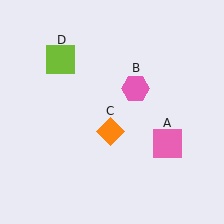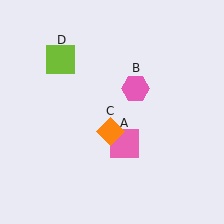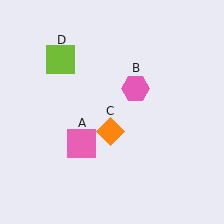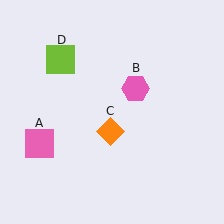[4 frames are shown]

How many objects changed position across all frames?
1 object changed position: pink square (object A).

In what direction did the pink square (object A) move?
The pink square (object A) moved left.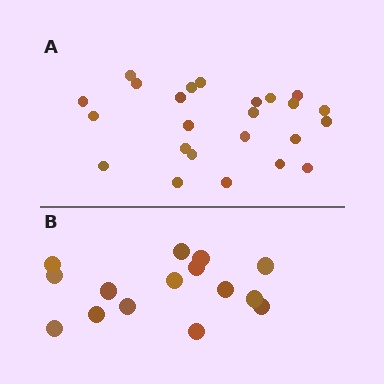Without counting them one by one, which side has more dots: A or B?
Region A (the top region) has more dots.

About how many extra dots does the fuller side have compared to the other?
Region A has roughly 8 or so more dots than region B.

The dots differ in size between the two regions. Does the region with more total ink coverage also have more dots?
No. Region B has more total ink coverage because its dots are larger, but region A actually contains more individual dots. Total area can be misleading — the number of items is what matters here.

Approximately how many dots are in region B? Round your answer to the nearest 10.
About 20 dots. (The exact count is 15, which rounds to 20.)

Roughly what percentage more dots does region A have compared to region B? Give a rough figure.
About 60% more.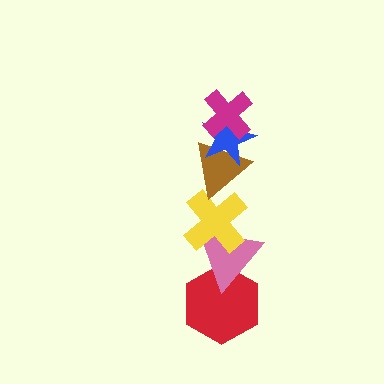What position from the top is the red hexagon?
The red hexagon is 6th from the top.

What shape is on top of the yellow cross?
The brown triangle is on top of the yellow cross.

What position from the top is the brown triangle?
The brown triangle is 3rd from the top.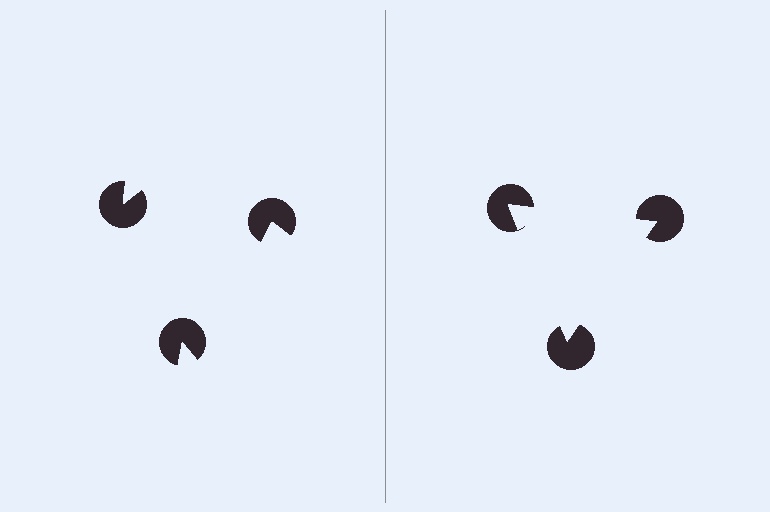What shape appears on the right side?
An illusory triangle.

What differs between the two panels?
The pac-man discs are positioned identically on both sides; only the wedge orientations differ. On the right they align to a triangle; on the left they are misaligned.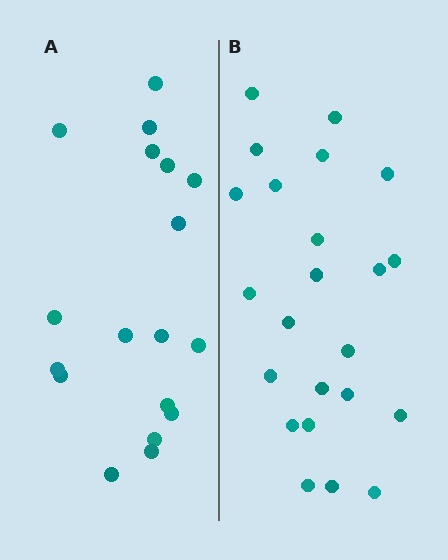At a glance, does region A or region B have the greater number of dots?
Region B (the right region) has more dots.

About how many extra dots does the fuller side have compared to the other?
Region B has about 5 more dots than region A.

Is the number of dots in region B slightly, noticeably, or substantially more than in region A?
Region B has noticeably more, but not dramatically so. The ratio is roughly 1.3 to 1.